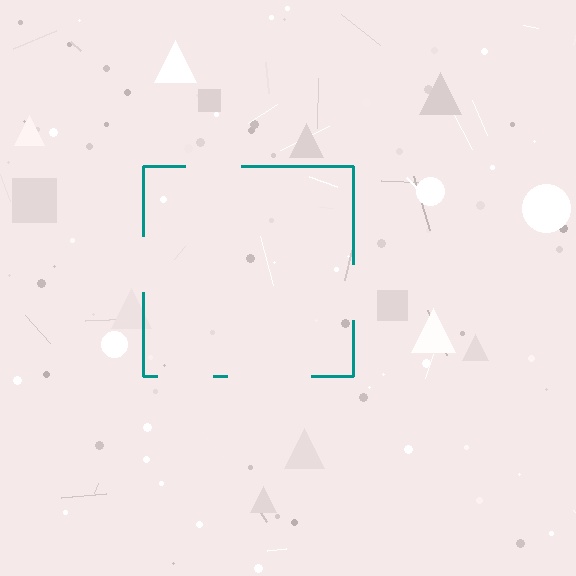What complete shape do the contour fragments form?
The contour fragments form a square.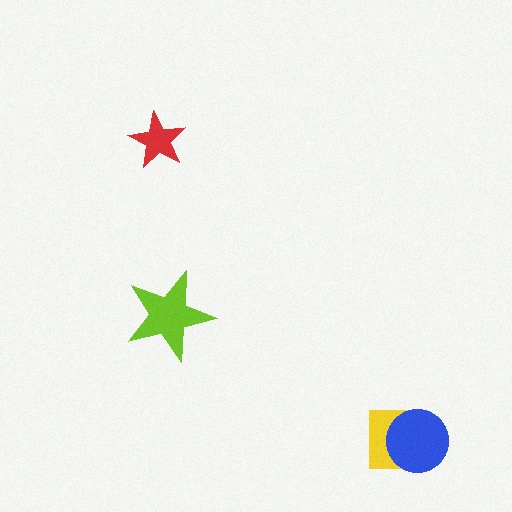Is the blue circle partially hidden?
No, no other shape covers it.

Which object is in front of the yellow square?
The blue circle is in front of the yellow square.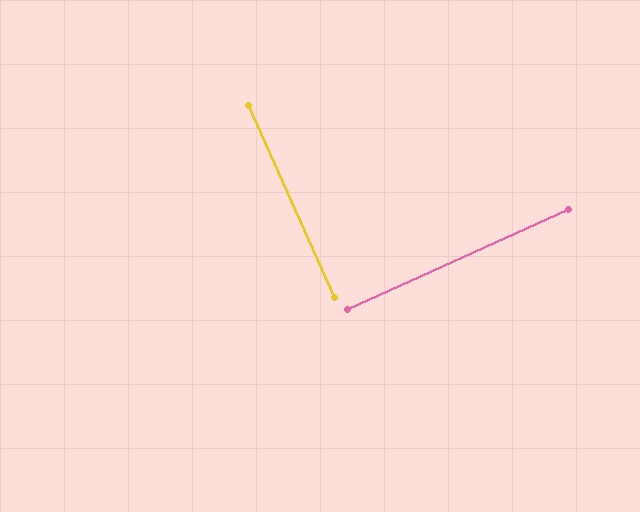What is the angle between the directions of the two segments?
Approximately 90 degrees.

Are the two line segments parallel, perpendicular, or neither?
Perpendicular — they meet at approximately 90°.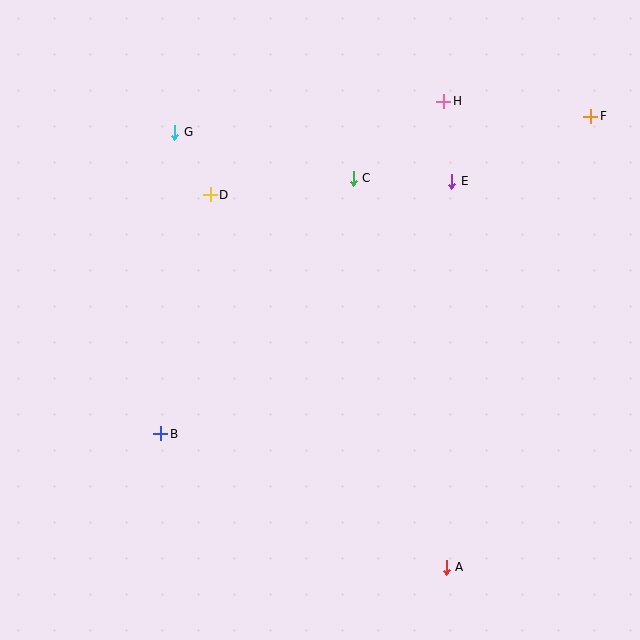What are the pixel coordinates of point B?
Point B is at (161, 434).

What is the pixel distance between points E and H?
The distance between E and H is 80 pixels.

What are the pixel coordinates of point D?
Point D is at (210, 195).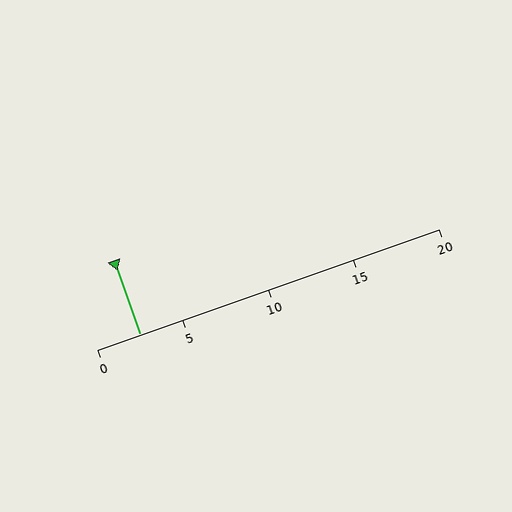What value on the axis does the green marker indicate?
The marker indicates approximately 2.5.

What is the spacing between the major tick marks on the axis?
The major ticks are spaced 5 apart.